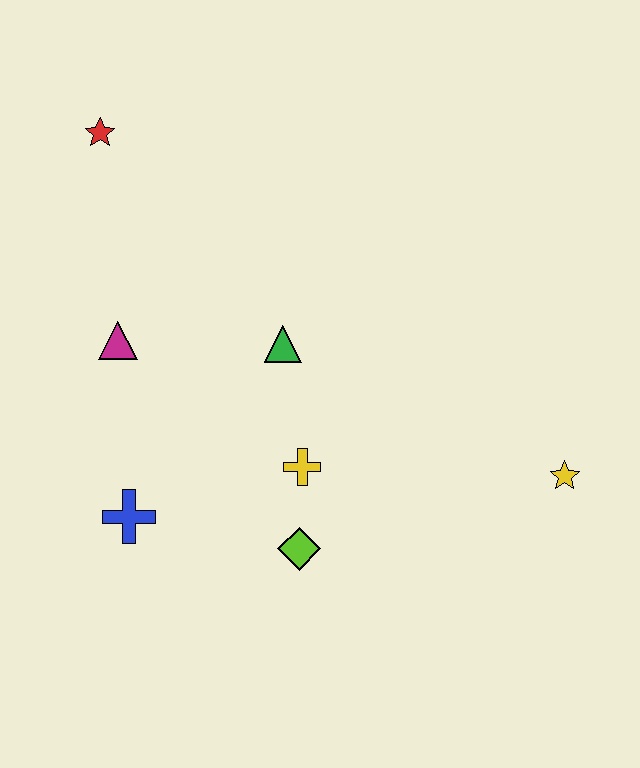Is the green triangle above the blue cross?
Yes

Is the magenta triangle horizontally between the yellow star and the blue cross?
No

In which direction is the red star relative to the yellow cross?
The red star is above the yellow cross.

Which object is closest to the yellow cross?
The lime diamond is closest to the yellow cross.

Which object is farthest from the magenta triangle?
The yellow star is farthest from the magenta triangle.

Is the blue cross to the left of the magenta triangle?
No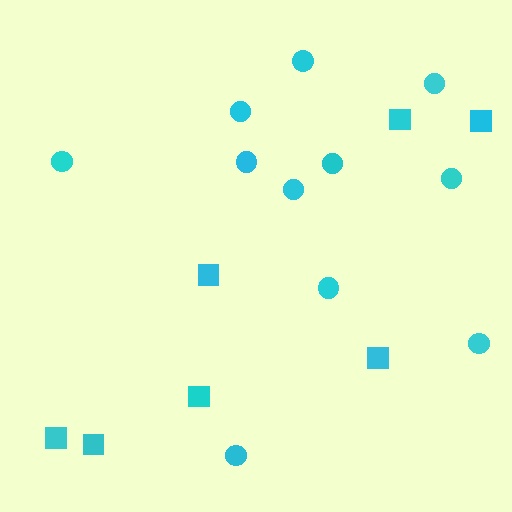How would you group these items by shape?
There are 2 groups: one group of squares (7) and one group of circles (11).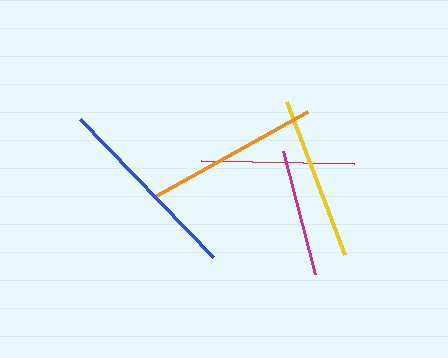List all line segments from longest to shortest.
From longest to shortest: blue, orange, yellow, red, magenta.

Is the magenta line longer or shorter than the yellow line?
The yellow line is longer than the magenta line.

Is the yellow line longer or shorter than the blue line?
The blue line is longer than the yellow line.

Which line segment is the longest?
The blue line is the longest at approximately 192 pixels.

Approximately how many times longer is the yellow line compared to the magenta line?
The yellow line is approximately 1.3 times the length of the magenta line.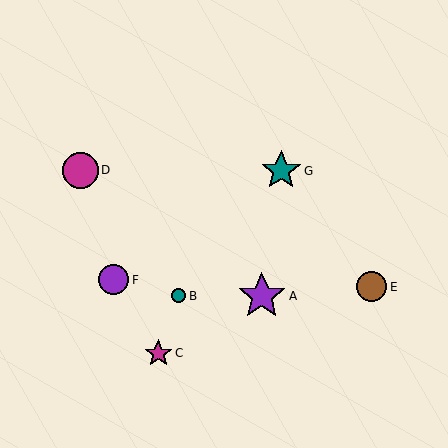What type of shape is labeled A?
Shape A is a purple star.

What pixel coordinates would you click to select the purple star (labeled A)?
Click at (262, 296) to select the purple star A.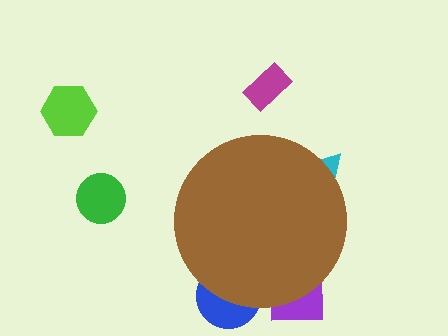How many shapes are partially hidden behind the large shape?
3 shapes are partially hidden.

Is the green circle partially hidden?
No, the green circle is fully visible.